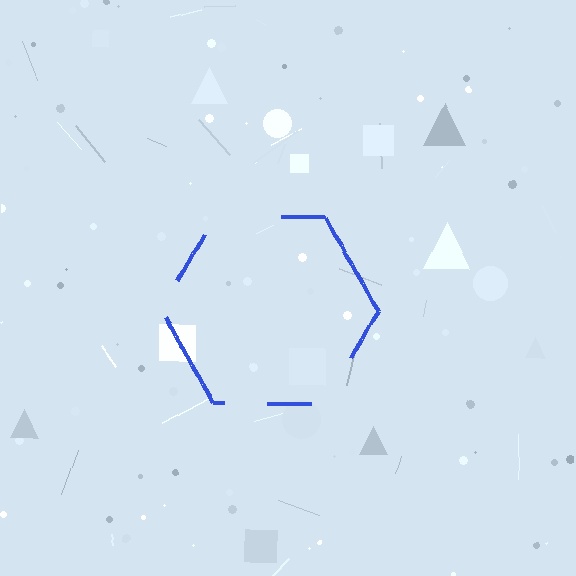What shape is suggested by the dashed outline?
The dashed outline suggests a hexagon.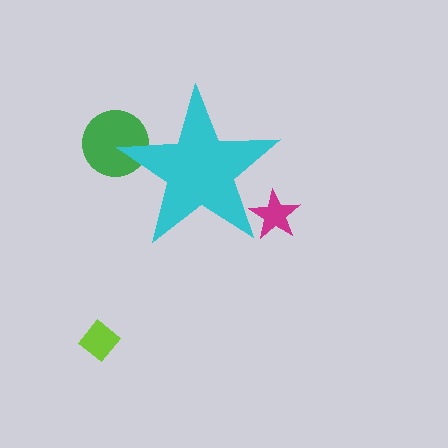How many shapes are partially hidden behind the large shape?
2 shapes are partially hidden.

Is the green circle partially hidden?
Yes, the green circle is partially hidden behind the cyan star.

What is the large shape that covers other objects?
A cyan star.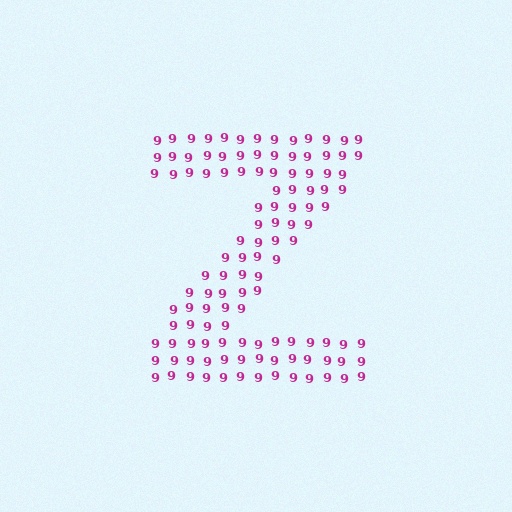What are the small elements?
The small elements are digit 9's.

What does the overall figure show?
The overall figure shows the letter Z.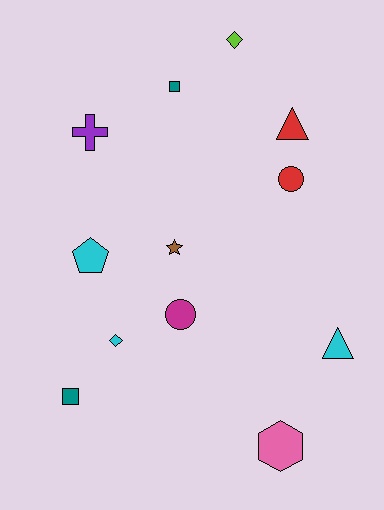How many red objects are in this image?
There are 2 red objects.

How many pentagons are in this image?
There is 1 pentagon.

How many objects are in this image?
There are 12 objects.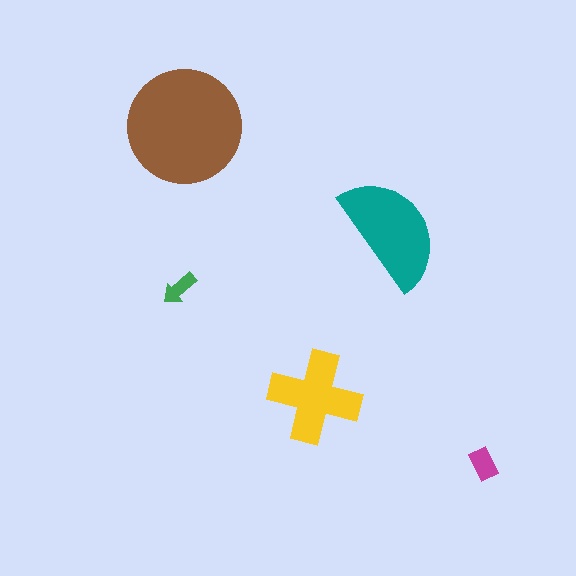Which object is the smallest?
The green arrow.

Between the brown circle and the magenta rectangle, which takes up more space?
The brown circle.